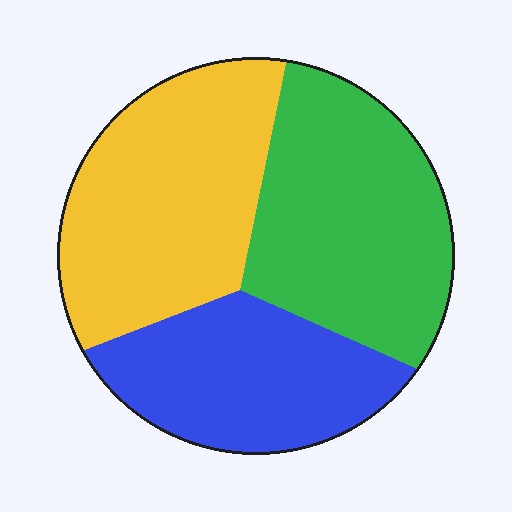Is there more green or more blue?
Green.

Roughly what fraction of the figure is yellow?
Yellow takes up between a third and a half of the figure.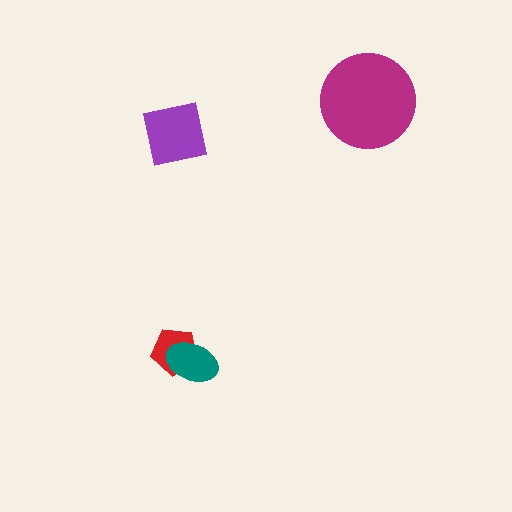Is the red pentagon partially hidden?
Yes, it is partially covered by another shape.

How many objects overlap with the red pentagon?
1 object overlaps with the red pentagon.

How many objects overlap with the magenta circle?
0 objects overlap with the magenta circle.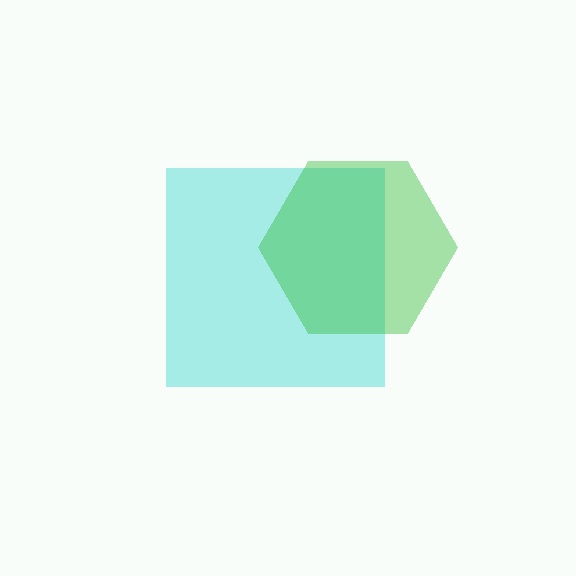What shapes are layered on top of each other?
The layered shapes are: a cyan square, a green hexagon.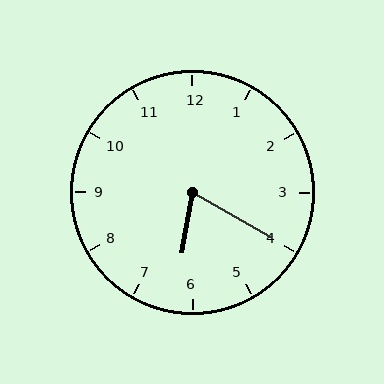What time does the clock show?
6:20.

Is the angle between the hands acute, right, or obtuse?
It is acute.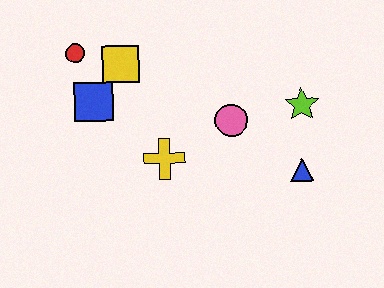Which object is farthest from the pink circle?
The red circle is farthest from the pink circle.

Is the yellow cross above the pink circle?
No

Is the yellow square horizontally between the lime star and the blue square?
Yes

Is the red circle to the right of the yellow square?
No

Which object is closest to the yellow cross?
The pink circle is closest to the yellow cross.